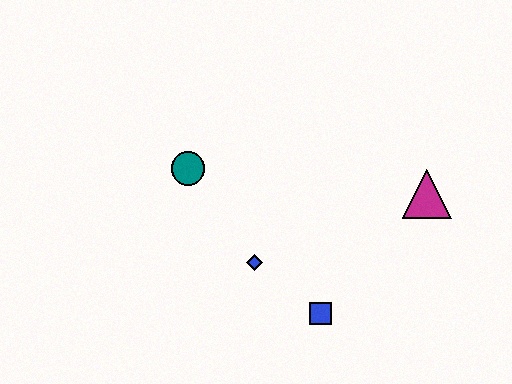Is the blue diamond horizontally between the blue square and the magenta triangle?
No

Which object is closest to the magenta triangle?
The blue square is closest to the magenta triangle.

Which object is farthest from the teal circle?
The magenta triangle is farthest from the teal circle.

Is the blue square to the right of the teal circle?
Yes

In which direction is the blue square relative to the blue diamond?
The blue square is to the right of the blue diamond.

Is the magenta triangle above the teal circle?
No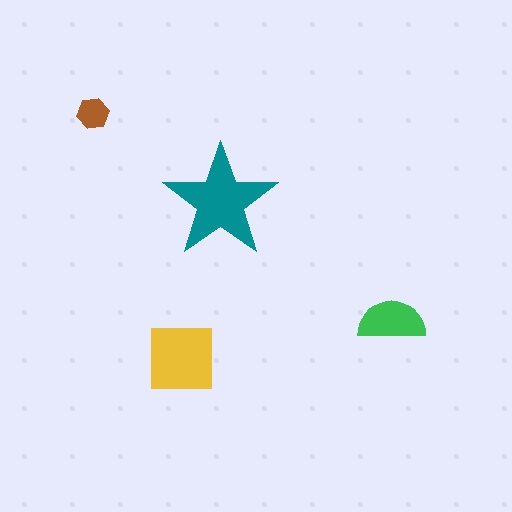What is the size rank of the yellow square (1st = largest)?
2nd.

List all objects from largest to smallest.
The teal star, the yellow square, the green semicircle, the brown hexagon.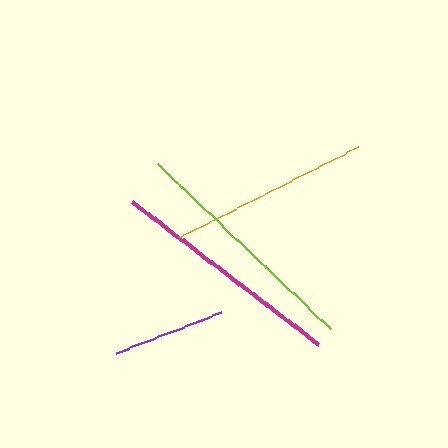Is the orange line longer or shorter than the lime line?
The lime line is longer than the orange line.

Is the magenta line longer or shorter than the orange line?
The magenta line is longer than the orange line.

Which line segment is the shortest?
The purple line is the shortest at approximately 113 pixels.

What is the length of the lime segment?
The lime segment is approximately 239 pixels long.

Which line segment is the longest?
The lime line is the longest at approximately 239 pixels.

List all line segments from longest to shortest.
From longest to shortest: lime, magenta, orange, purple.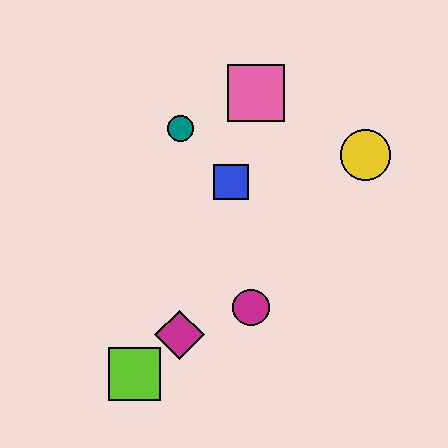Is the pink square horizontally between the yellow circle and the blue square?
Yes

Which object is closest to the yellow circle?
The pink square is closest to the yellow circle.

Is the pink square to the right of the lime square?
Yes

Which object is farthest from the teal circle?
The lime square is farthest from the teal circle.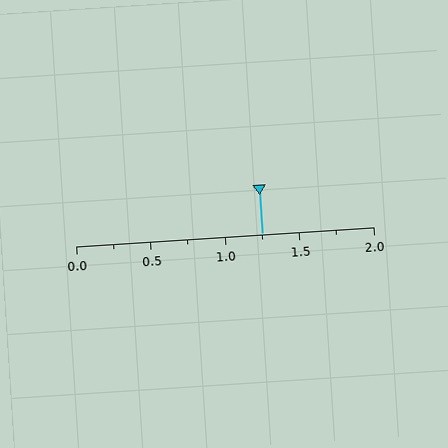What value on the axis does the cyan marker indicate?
The marker indicates approximately 1.25.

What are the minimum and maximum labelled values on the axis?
The axis runs from 0.0 to 2.0.